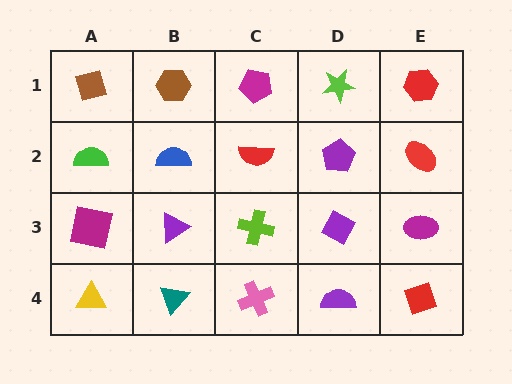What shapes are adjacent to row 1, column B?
A blue semicircle (row 2, column B), a brown diamond (row 1, column A), a magenta pentagon (row 1, column C).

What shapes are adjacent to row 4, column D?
A purple diamond (row 3, column D), a pink cross (row 4, column C), a red diamond (row 4, column E).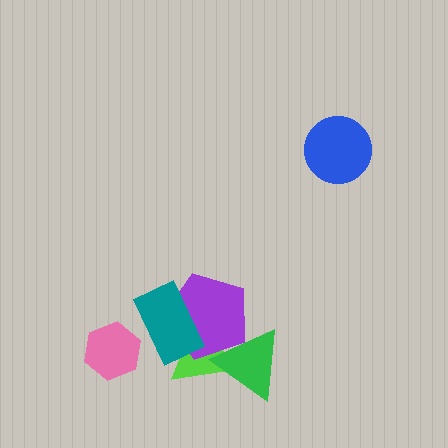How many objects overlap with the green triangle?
2 objects overlap with the green triangle.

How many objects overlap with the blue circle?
0 objects overlap with the blue circle.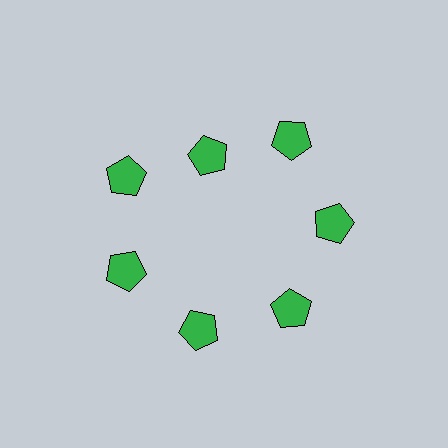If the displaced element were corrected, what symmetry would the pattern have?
It would have 7-fold rotational symmetry — the pattern would map onto itself every 51 degrees.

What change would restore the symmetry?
The symmetry would be restored by moving it outward, back onto the ring so that all 7 pentagons sit at equal angles and equal distance from the center.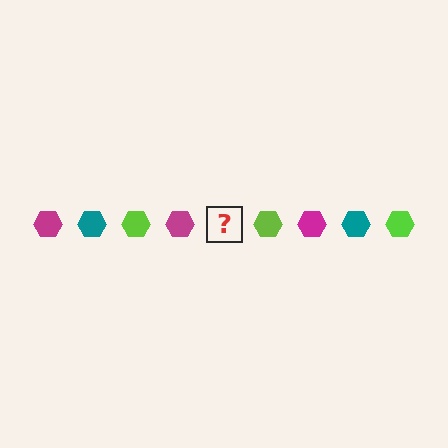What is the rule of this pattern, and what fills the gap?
The rule is that the pattern cycles through magenta, teal, lime hexagons. The gap should be filled with a teal hexagon.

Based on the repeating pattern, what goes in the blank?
The blank should be a teal hexagon.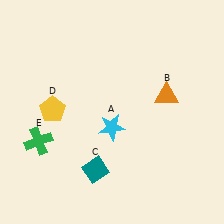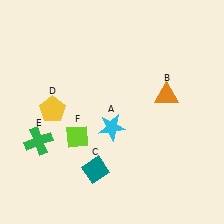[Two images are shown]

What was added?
A lime diamond (F) was added in Image 2.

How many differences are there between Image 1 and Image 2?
There is 1 difference between the two images.